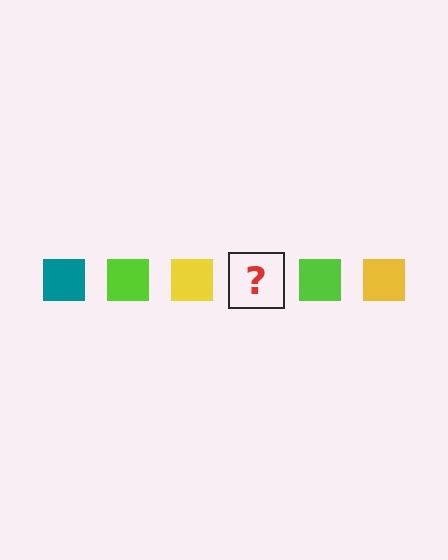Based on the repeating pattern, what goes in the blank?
The blank should be a teal square.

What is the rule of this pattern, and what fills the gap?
The rule is that the pattern cycles through teal, lime, yellow squares. The gap should be filled with a teal square.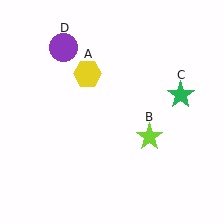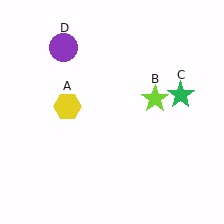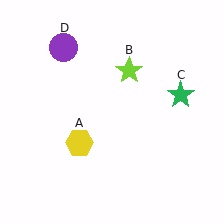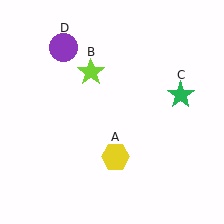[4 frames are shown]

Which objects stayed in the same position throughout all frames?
Green star (object C) and purple circle (object D) remained stationary.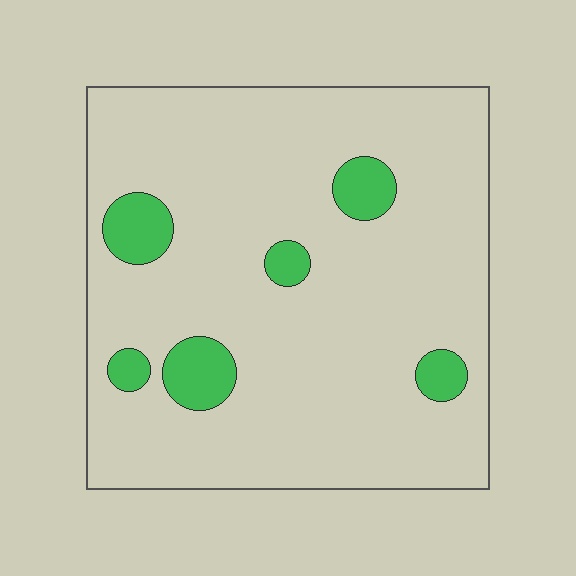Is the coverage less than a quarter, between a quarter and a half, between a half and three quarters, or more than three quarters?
Less than a quarter.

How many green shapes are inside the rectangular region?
6.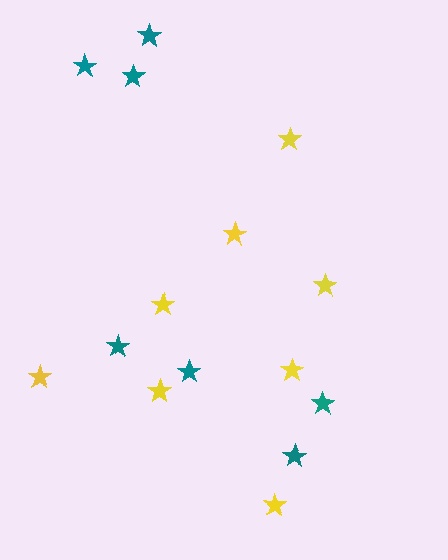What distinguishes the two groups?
There are 2 groups: one group of yellow stars (8) and one group of teal stars (7).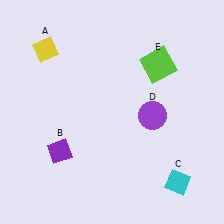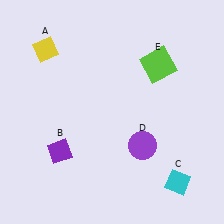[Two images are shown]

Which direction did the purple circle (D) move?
The purple circle (D) moved down.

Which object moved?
The purple circle (D) moved down.